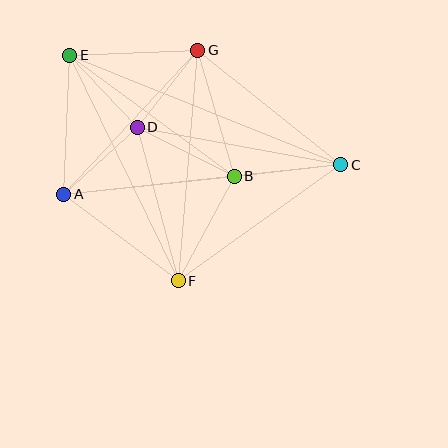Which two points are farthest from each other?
Points C and E are farthest from each other.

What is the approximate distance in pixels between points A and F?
The distance between A and F is approximately 143 pixels.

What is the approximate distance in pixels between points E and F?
The distance between E and F is approximately 250 pixels.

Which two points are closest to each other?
Points D and G are closest to each other.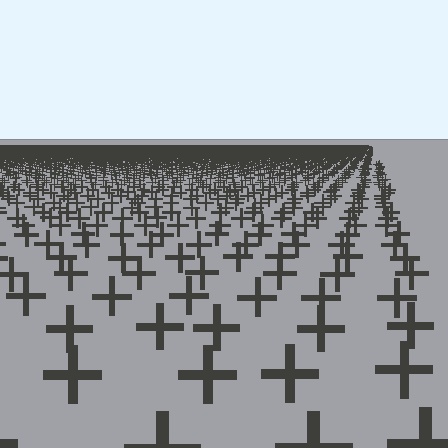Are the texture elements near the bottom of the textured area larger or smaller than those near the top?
Larger. Near the bottom, elements are closer to the viewer and appear at a bigger on-screen size.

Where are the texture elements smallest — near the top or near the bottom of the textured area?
Near the top.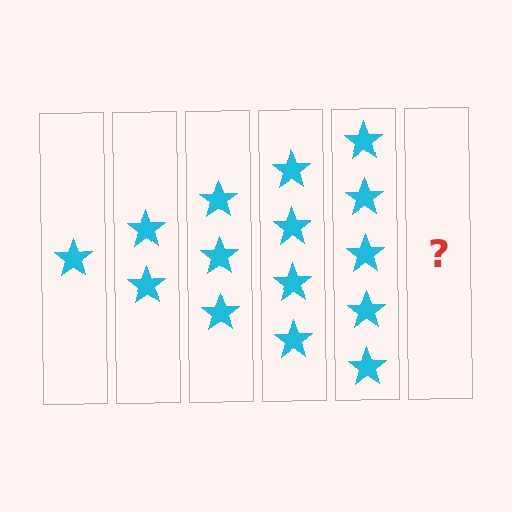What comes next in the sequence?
The next element should be 6 stars.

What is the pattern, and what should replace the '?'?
The pattern is that each step adds one more star. The '?' should be 6 stars.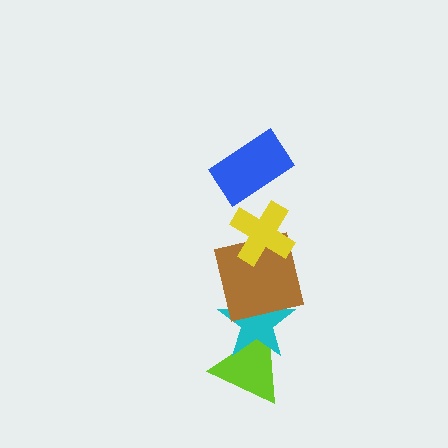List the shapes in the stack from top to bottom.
From top to bottom: the blue rectangle, the yellow cross, the brown square, the cyan star, the lime triangle.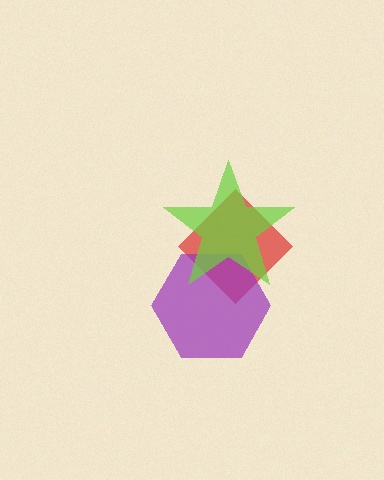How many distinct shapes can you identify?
There are 3 distinct shapes: a red diamond, a purple hexagon, a lime star.